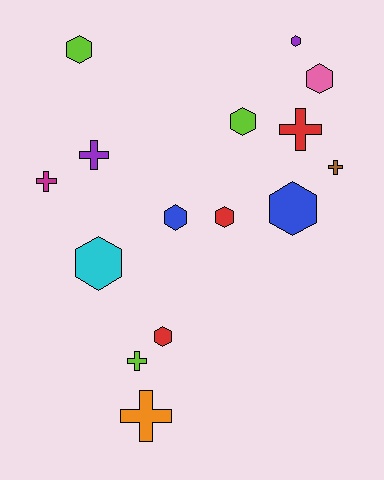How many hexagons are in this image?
There are 9 hexagons.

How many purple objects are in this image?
There are 2 purple objects.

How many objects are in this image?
There are 15 objects.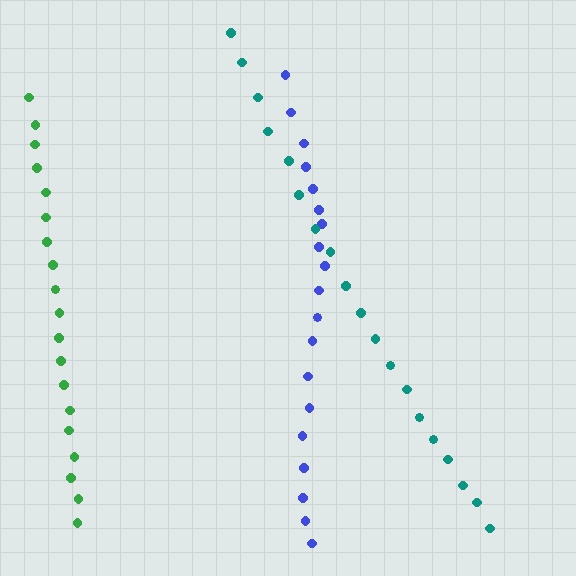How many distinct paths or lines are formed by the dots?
There are 3 distinct paths.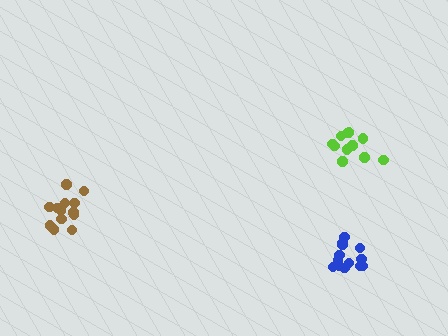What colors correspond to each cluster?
The clusters are colored: lime, brown, blue.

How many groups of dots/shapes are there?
There are 3 groups.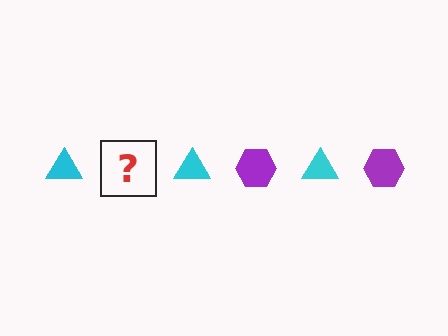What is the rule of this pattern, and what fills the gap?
The rule is that the pattern alternates between cyan triangle and purple hexagon. The gap should be filled with a purple hexagon.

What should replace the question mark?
The question mark should be replaced with a purple hexagon.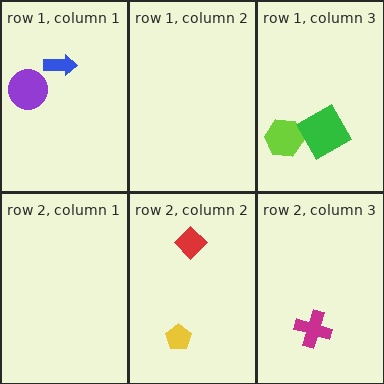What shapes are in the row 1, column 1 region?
The purple circle, the blue arrow.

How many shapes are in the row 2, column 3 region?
1.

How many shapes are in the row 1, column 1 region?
2.